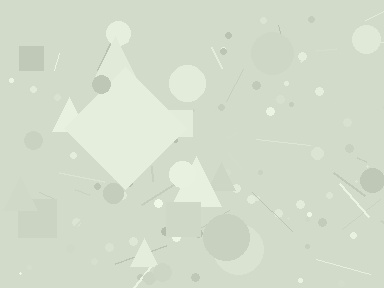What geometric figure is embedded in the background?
A diamond is embedded in the background.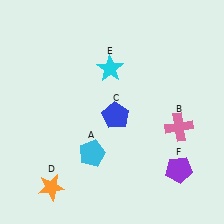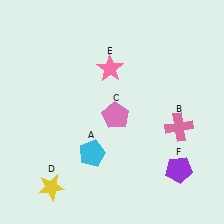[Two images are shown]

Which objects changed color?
C changed from blue to pink. D changed from orange to yellow. E changed from cyan to pink.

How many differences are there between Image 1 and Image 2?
There are 3 differences between the two images.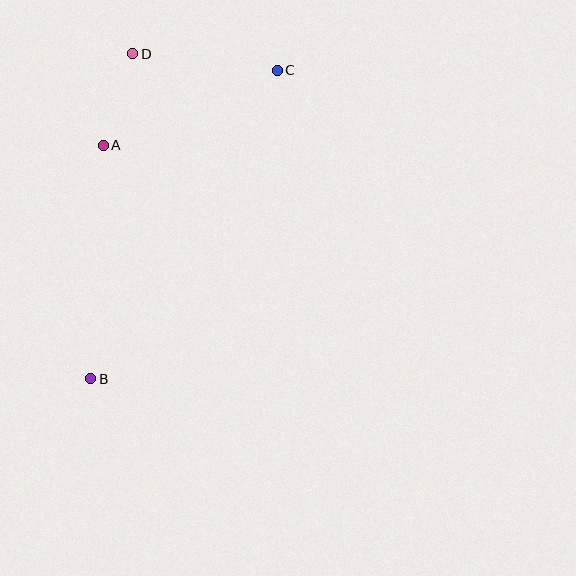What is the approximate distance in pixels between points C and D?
The distance between C and D is approximately 145 pixels.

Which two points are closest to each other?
Points A and D are closest to each other.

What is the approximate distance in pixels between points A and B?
The distance between A and B is approximately 234 pixels.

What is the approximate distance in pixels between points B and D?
The distance between B and D is approximately 328 pixels.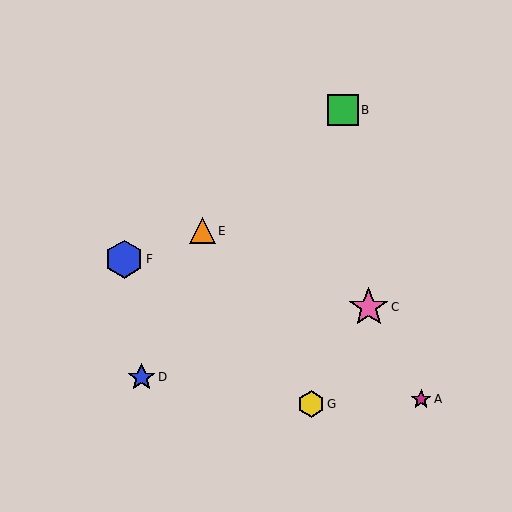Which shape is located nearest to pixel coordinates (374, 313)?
The pink star (labeled C) at (369, 307) is nearest to that location.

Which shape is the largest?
The pink star (labeled C) is the largest.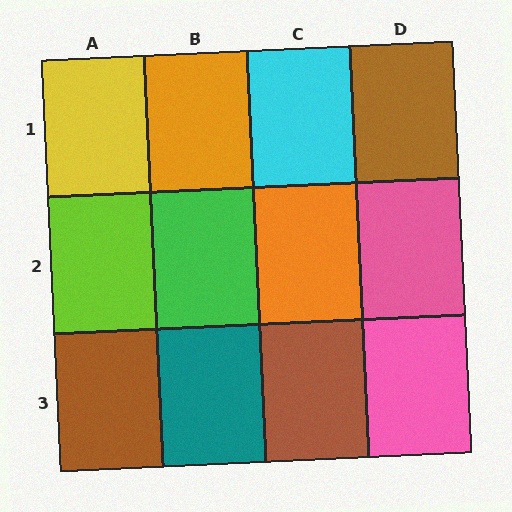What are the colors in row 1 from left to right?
Yellow, orange, cyan, brown.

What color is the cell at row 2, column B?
Green.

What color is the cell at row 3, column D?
Pink.